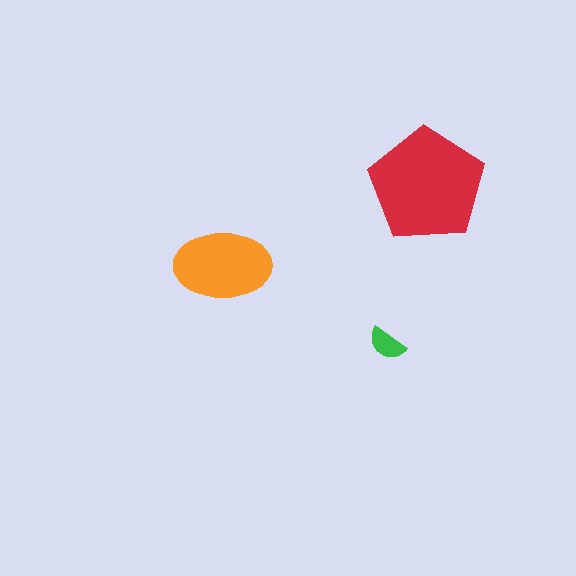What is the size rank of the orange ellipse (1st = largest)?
2nd.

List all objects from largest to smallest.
The red pentagon, the orange ellipse, the green semicircle.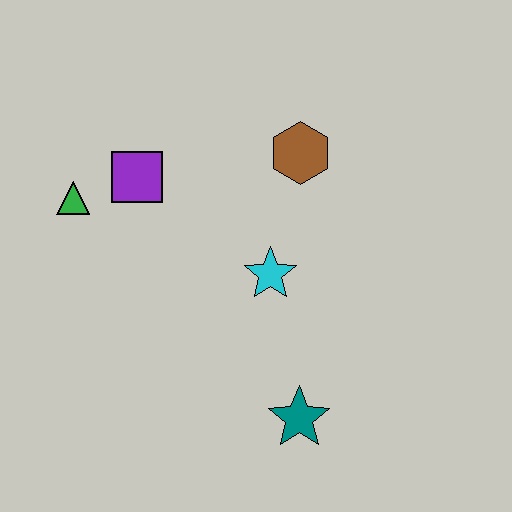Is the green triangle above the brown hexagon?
No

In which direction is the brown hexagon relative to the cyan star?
The brown hexagon is above the cyan star.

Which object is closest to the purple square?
The green triangle is closest to the purple square.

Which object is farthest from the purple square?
The teal star is farthest from the purple square.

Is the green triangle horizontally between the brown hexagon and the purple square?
No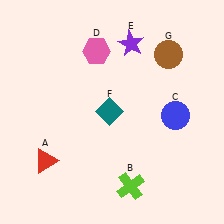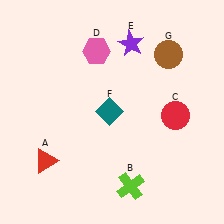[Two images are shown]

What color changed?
The circle (C) changed from blue in Image 1 to red in Image 2.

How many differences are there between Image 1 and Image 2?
There is 1 difference between the two images.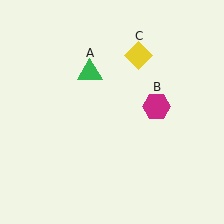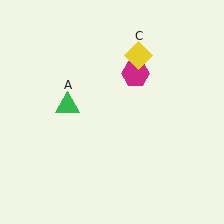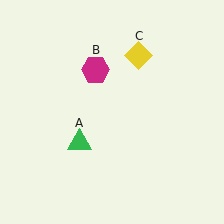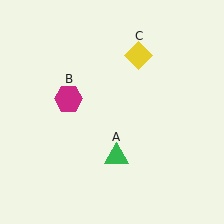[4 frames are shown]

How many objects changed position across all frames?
2 objects changed position: green triangle (object A), magenta hexagon (object B).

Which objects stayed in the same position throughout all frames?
Yellow diamond (object C) remained stationary.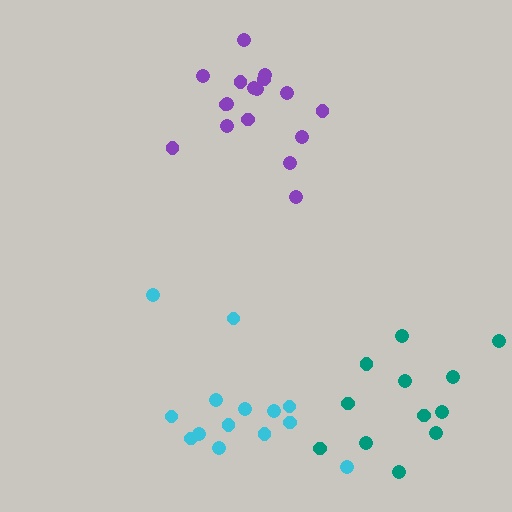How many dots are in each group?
Group 1: 12 dots, Group 2: 17 dots, Group 3: 14 dots (43 total).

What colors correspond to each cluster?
The clusters are colored: teal, purple, cyan.